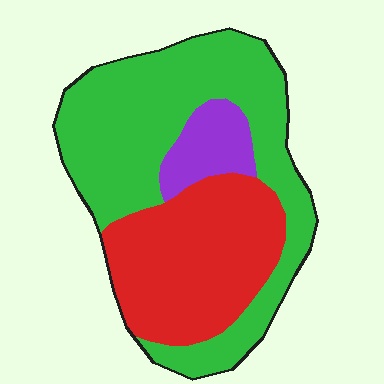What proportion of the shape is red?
Red takes up between a quarter and a half of the shape.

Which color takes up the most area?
Green, at roughly 55%.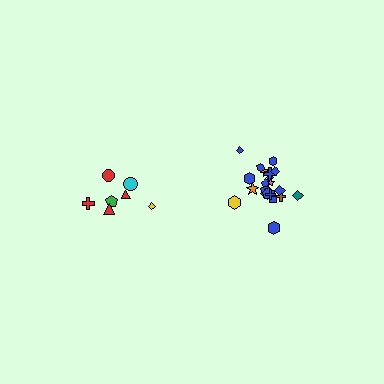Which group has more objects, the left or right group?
The right group.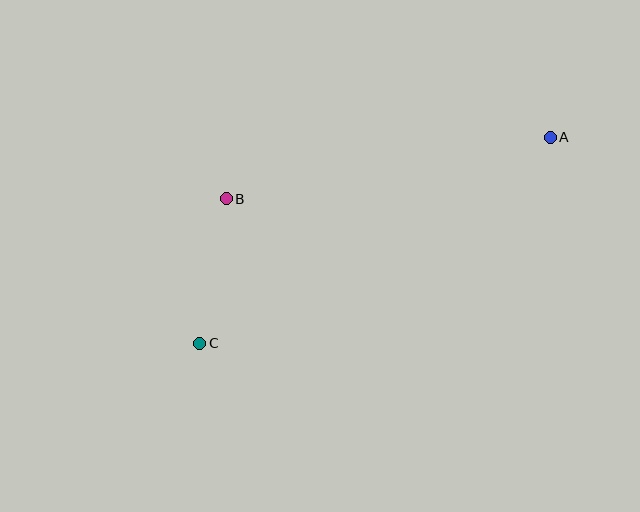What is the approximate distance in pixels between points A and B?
The distance between A and B is approximately 330 pixels.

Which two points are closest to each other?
Points B and C are closest to each other.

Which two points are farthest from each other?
Points A and C are farthest from each other.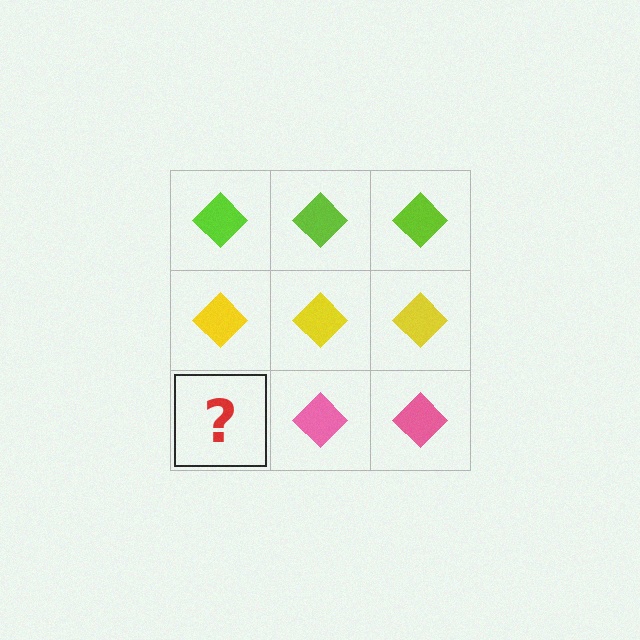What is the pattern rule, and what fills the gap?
The rule is that each row has a consistent color. The gap should be filled with a pink diamond.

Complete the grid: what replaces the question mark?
The question mark should be replaced with a pink diamond.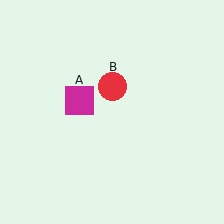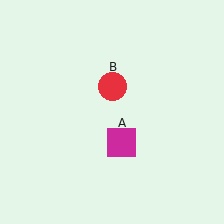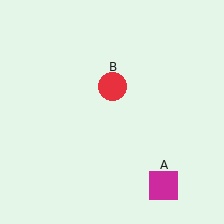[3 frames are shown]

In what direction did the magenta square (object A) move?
The magenta square (object A) moved down and to the right.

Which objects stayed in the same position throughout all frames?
Red circle (object B) remained stationary.